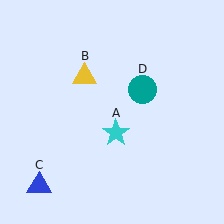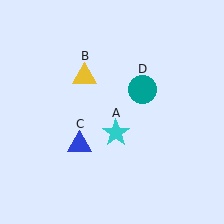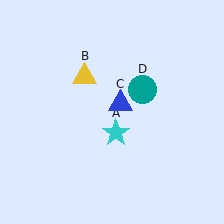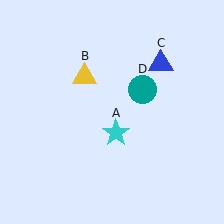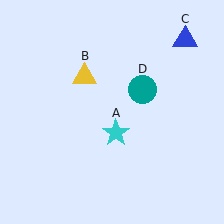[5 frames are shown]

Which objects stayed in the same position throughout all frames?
Cyan star (object A) and yellow triangle (object B) and teal circle (object D) remained stationary.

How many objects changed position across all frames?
1 object changed position: blue triangle (object C).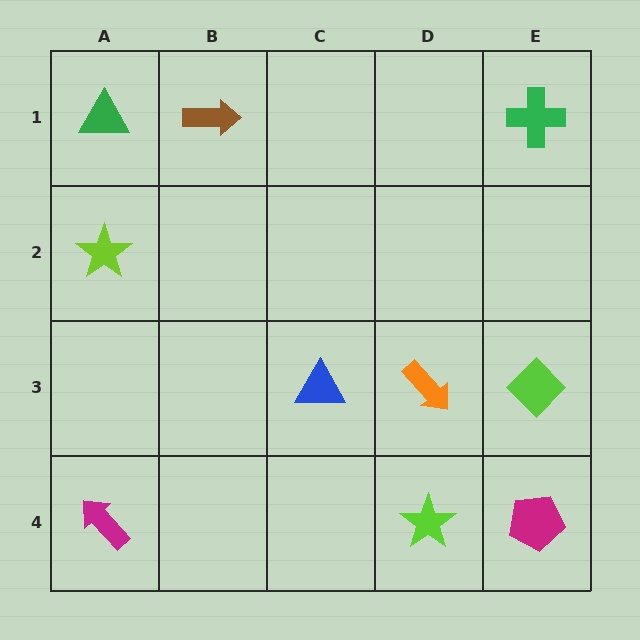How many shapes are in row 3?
3 shapes.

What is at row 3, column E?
A lime diamond.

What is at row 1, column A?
A green triangle.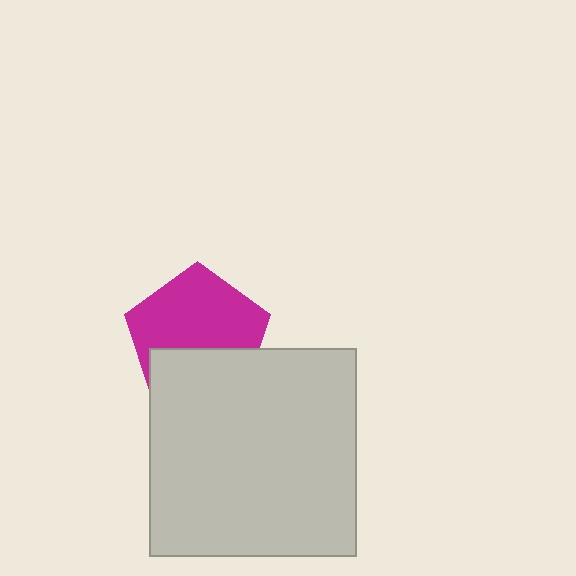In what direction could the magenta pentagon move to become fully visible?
The magenta pentagon could move up. That would shift it out from behind the light gray square entirely.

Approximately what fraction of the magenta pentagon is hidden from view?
Roughly 38% of the magenta pentagon is hidden behind the light gray square.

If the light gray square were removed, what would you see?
You would see the complete magenta pentagon.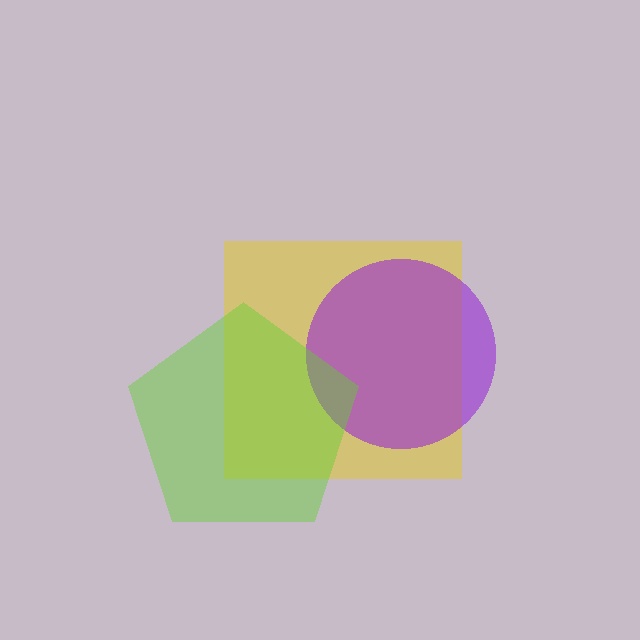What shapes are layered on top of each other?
The layered shapes are: a yellow square, a purple circle, a lime pentagon.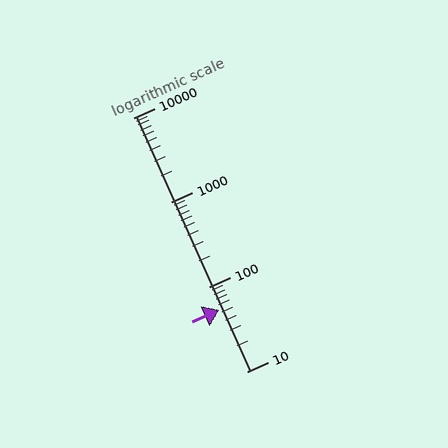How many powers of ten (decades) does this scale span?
The scale spans 3 decades, from 10 to 10000.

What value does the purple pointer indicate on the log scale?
The pointer indicates approximately 53.